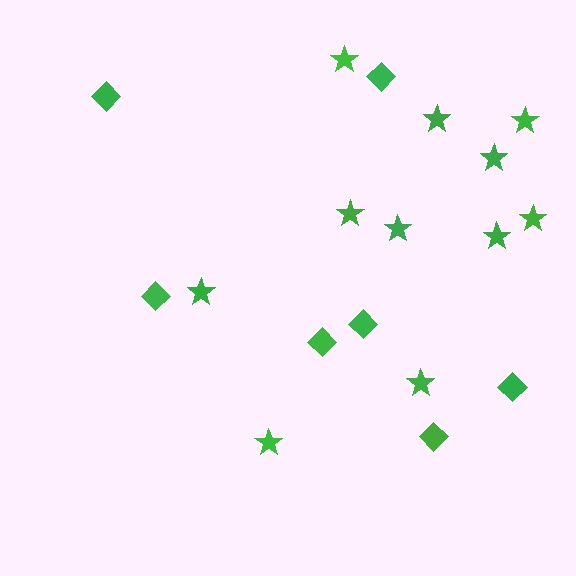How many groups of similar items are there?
There are 2 groups: one group of diamonds (7) and one group of stars (11).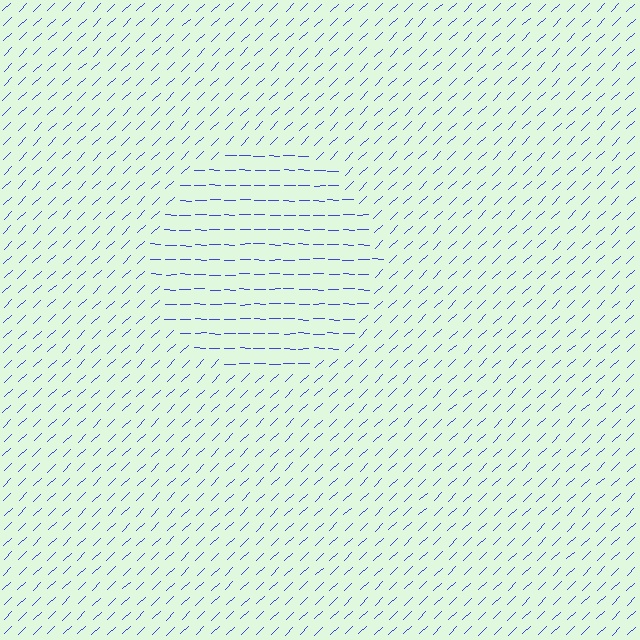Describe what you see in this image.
The image is filled with small blue line segments. A circle region in the image has lines oriented differently from the surrounding lines, creating a visible texture boundary.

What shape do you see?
I see a circle.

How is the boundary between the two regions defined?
The boundary is defined purely by a change in line orientation (approximately 45 degrees difference). All lines are the same color and thickness.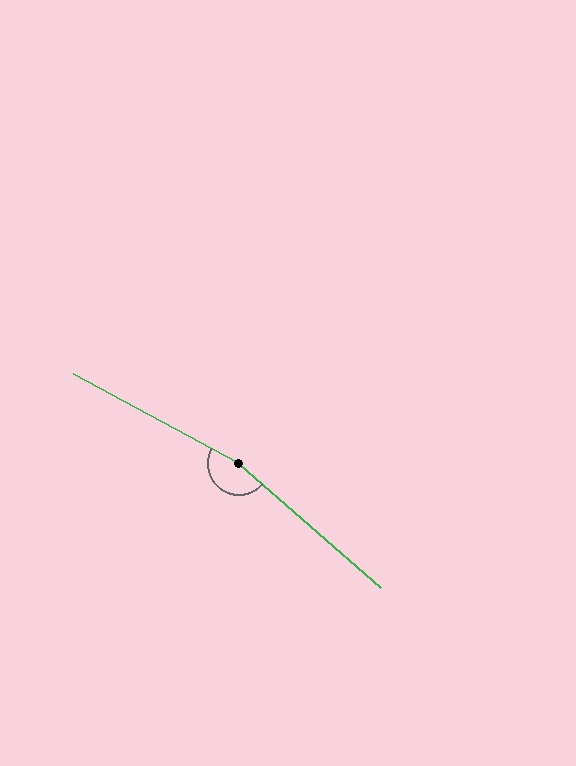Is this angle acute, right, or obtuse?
It is obtuse.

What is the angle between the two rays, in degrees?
Approximately 167 degrees.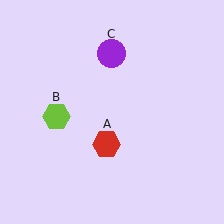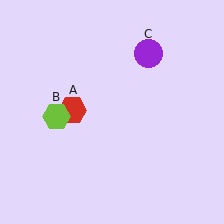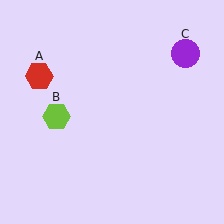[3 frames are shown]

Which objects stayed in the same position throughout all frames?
Lime hexagon (object B) remained stationary.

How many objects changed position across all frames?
2 objects changed position: red hexagon (object A), purple circle (object C).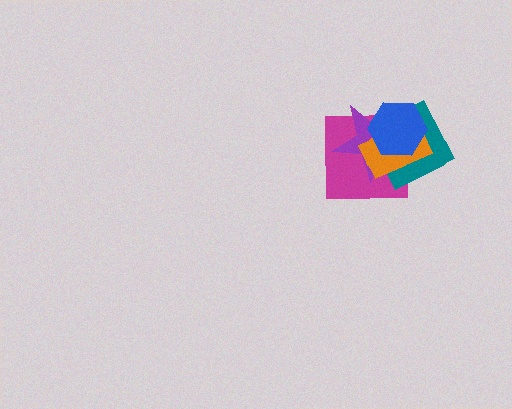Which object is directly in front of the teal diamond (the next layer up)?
The purple star is directly in front of the teal diamond.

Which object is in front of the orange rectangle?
The blue hexagon is in front of the orange rectangle.